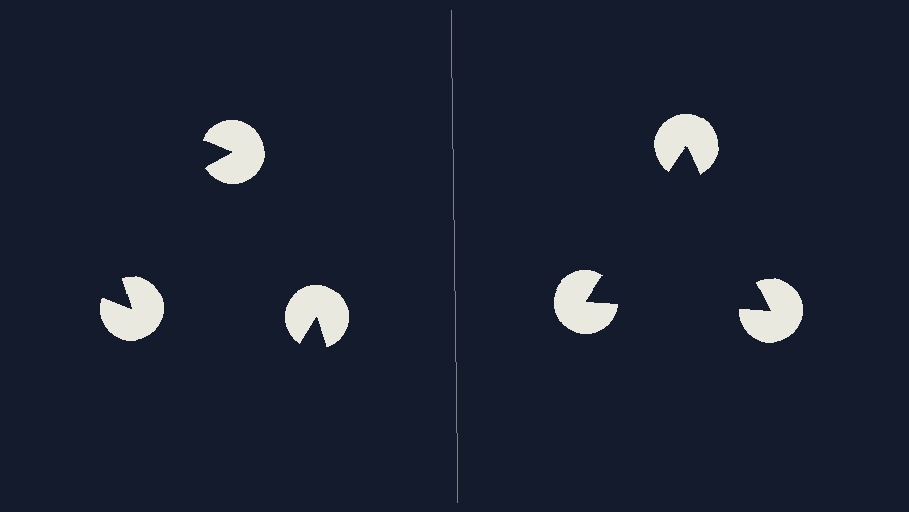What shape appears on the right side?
An illusory triangle.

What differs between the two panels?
The pac-man discs are positioned identically on both sides; only the wedge orientations differ. On the right they align to a triangle; on the left they are misaligned.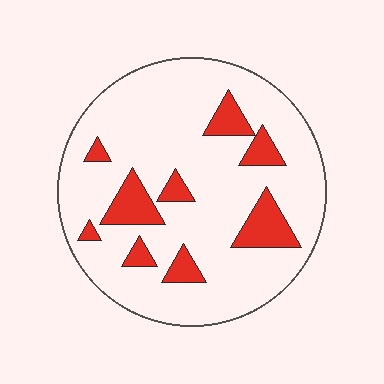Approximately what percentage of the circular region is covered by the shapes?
Approximately 15%.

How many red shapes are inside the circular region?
9.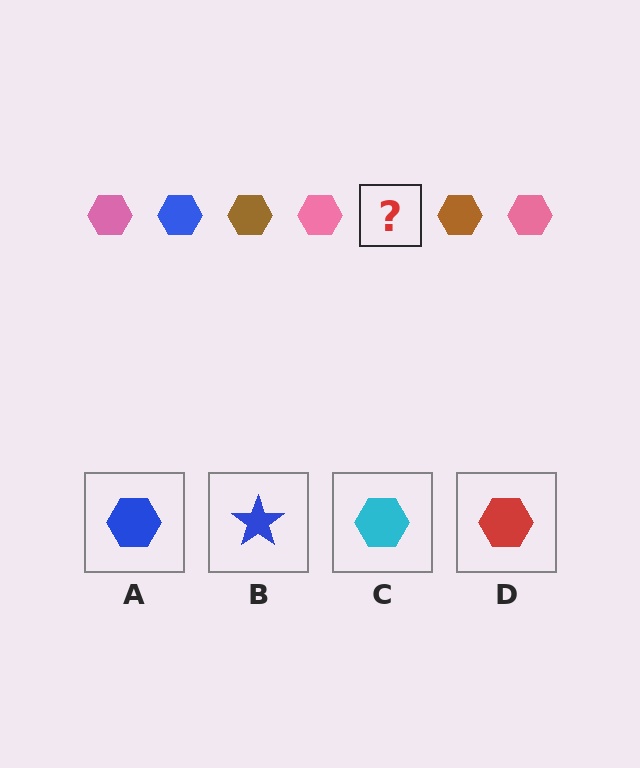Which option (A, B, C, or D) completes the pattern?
A.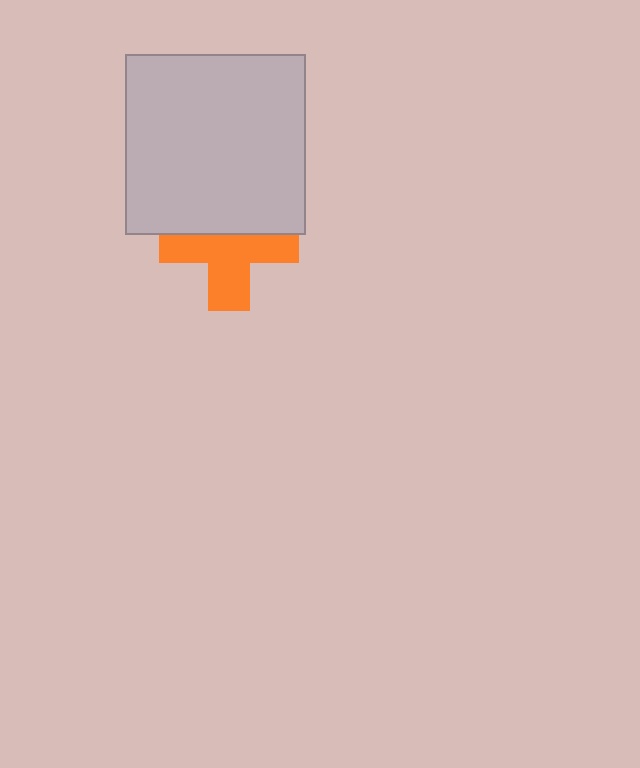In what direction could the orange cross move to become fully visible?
The orange cross could move down. That would shift it out from behind the light gray square entirely.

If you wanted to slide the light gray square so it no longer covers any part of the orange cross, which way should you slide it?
Slide it up — that is the most direct way to separate the two shapes.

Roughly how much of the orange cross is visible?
About half of it is visible (roughly 58%).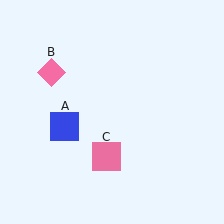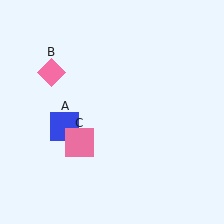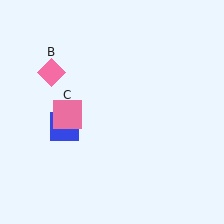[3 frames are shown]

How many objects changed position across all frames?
1 object changed position: pink square (object C).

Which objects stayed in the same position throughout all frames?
Blue square (object A) and pink diamond (object B) remained stationary.